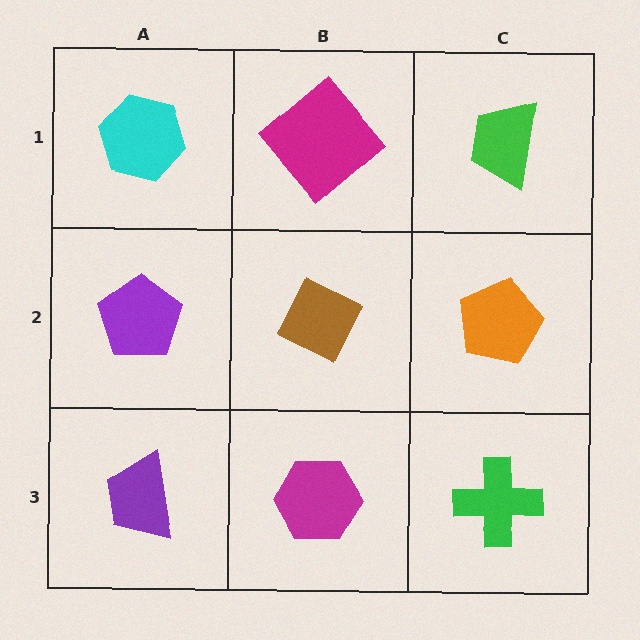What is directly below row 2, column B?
A magenta hexagon.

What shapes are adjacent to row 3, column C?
An orange pentagon (row 2, column C), a magenta hexagon (row 3, column B).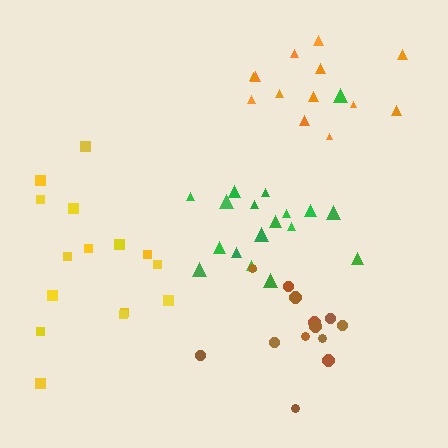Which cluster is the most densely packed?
Brown.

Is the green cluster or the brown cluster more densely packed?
Brown.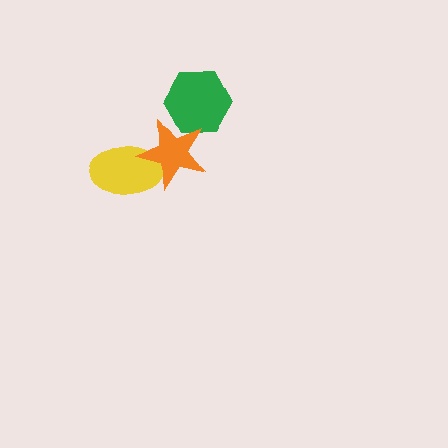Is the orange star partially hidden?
No, no other shape covers it.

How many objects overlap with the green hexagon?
1 object overlaps with the green hexagon.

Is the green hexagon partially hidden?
Yes, it is partially covered by another shape.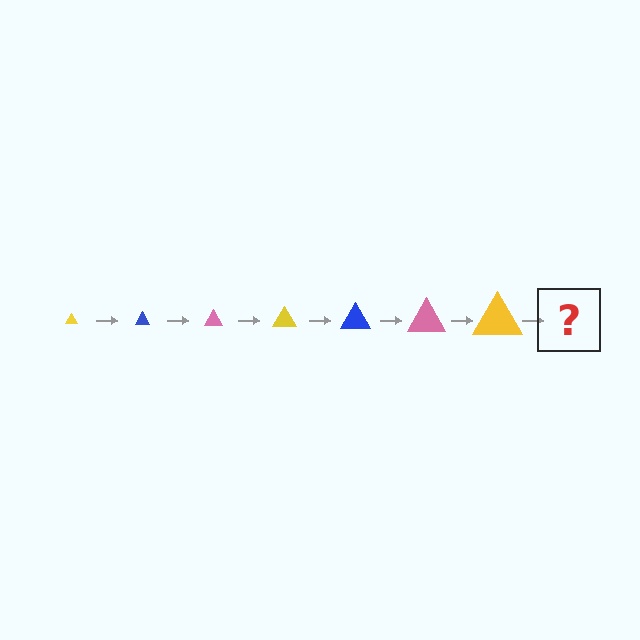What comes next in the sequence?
The next element should be a blue triangle, larger than the previous one.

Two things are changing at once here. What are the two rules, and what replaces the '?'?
The two rules are that the triangle grows larger each step and the color cycles through yellow, blue, and pink. The '?' should be a blue triangle, larger than the previous one.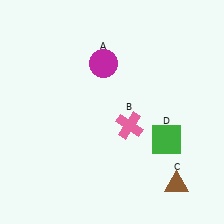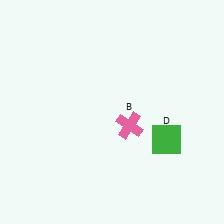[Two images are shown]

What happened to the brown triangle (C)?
The brown triangle (C) was removed in Image 2. It was in the bottom-right area of Image 1.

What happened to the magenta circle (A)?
The magenta circle (A) was removed in Image 2. It was in the top-left area of Image 1.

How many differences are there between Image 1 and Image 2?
There are 2 differences between the two images.